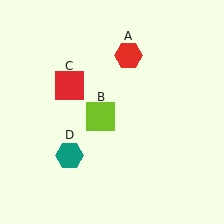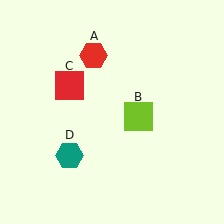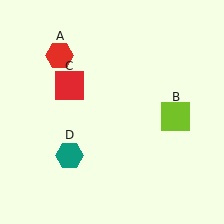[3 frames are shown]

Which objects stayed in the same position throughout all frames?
Red square (object C) and teal hexagon (object D) remained stationary.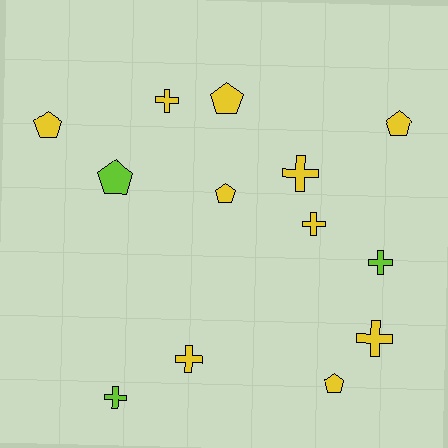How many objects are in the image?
There are 13 objects.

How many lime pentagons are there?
There is 1 lime pentagon.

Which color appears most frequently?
Yellow, with 10 objects.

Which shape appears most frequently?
Cross, with 7 objects.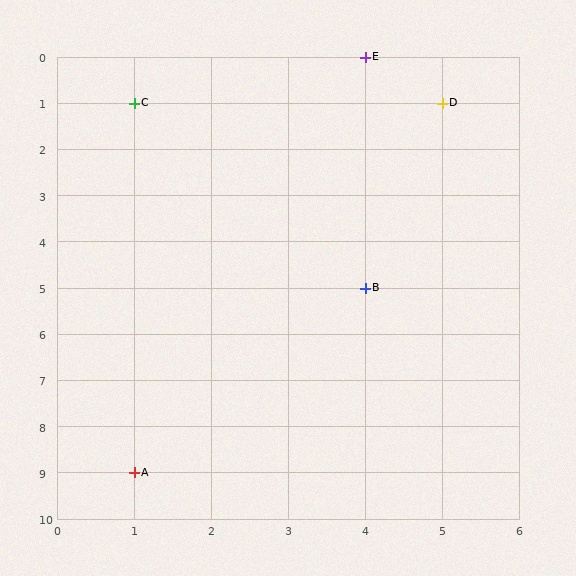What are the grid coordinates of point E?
Point E is at grid coordinates (4, 0).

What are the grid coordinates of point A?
Point A is at grid coordinates (1, 9).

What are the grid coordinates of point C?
Point C is at grid coordinates (1, 1).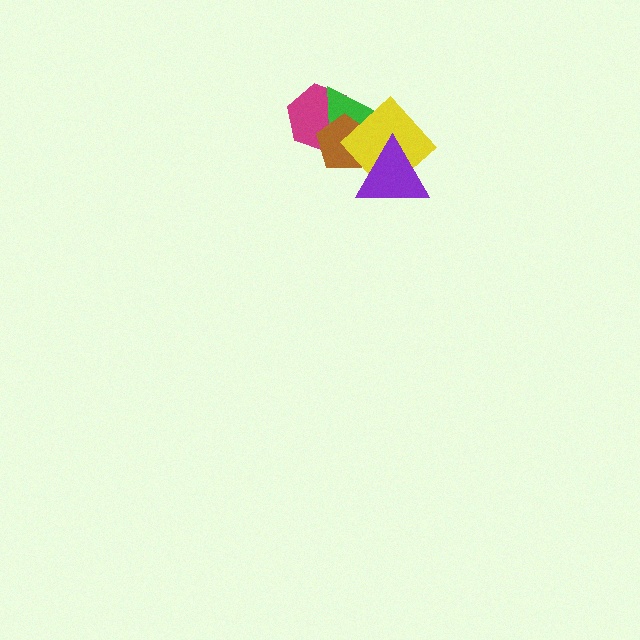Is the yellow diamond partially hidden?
Yes, it is partially covered by another shape.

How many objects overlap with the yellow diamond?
4 objects overlap with the yellow diamond.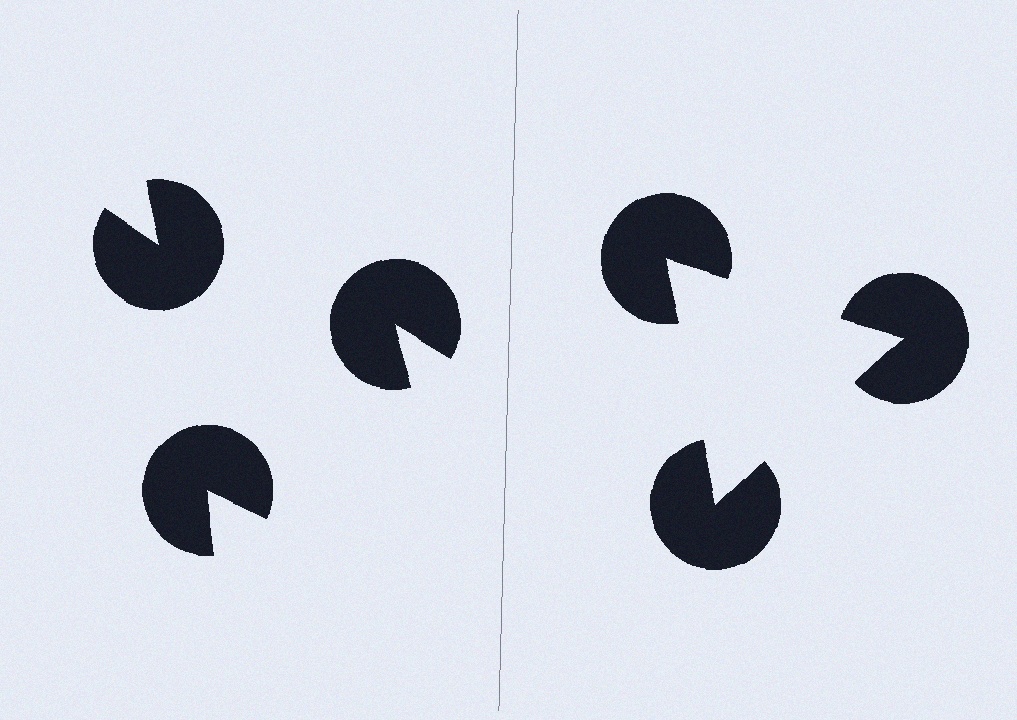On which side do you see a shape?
An illusory triangle appears on the right side. On the left side the wedge cuts are rotated, so no coherent shape forms.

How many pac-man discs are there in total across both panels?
6 — 3 on each side.